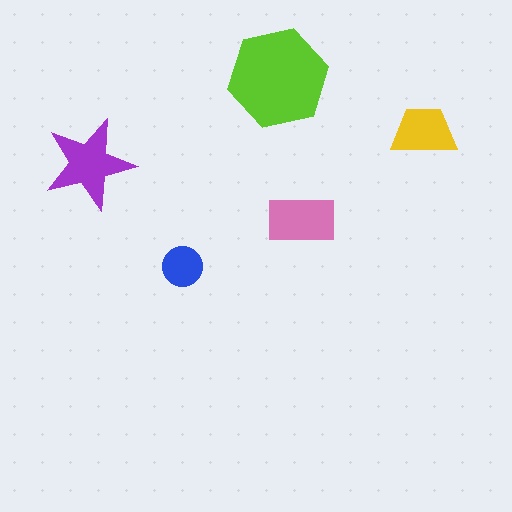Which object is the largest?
The lime hexagon.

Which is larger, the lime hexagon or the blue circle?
The lime hexagon.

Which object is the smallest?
The blue circle.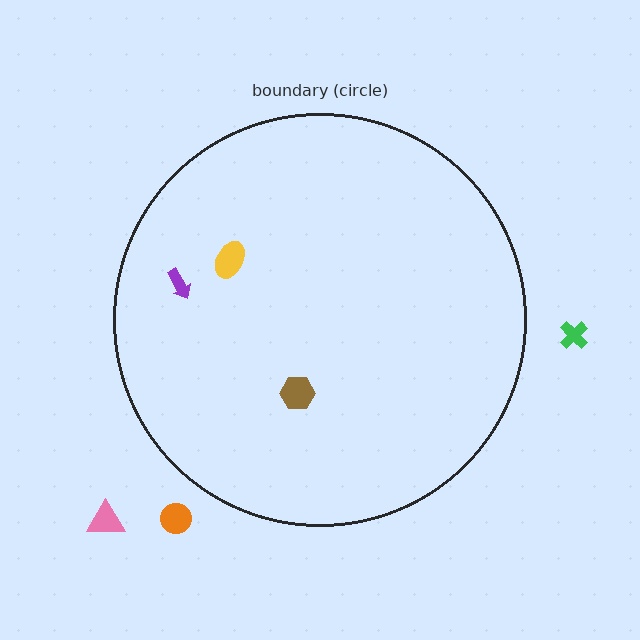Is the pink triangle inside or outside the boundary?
Outside.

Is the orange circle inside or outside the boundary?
Outside.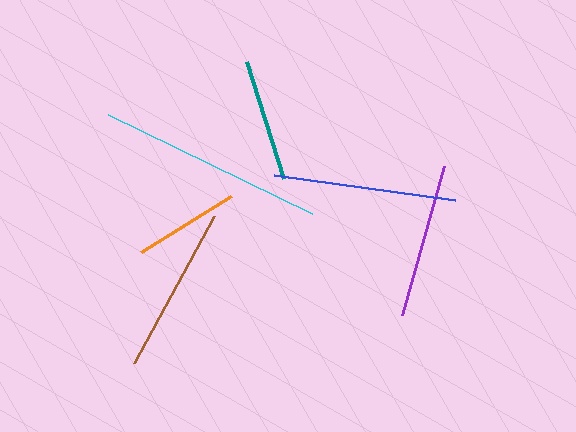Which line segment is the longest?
The cyan line is the longest at approximately 227 pixels.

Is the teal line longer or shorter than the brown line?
The brown line is longer than the teal line.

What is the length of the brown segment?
The brown segment is approximately 167 pixels long.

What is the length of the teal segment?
The teal segment is approximately 122 pixels long.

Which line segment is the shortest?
The orange line is the shortest at approximately 106 pixels.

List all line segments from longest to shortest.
From longest to shortest: cyan, blue, brown, purple, teal, orange.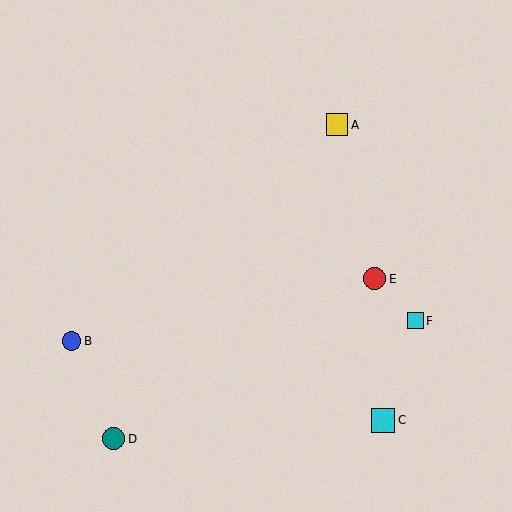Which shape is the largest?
The cyan square (labeled C) is the largest.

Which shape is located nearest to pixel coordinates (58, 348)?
The blue circle (labeled B) at (72, 341) is nearest to that location.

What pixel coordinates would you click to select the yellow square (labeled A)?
Click at (337, 125) to select the yellow square A.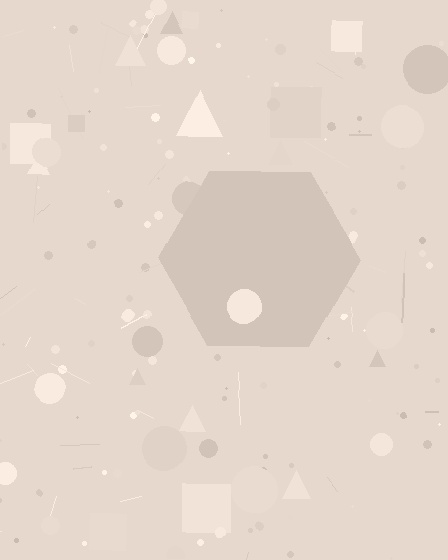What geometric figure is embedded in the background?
A hexagon is embedded in the background.